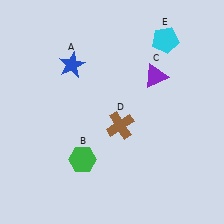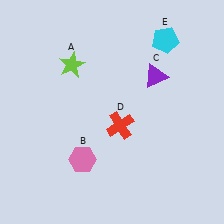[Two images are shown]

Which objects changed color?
A changed from blue to lime. B changed from green to pink. D changed from brown to red.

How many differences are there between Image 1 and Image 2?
There are 3 differences between the two images.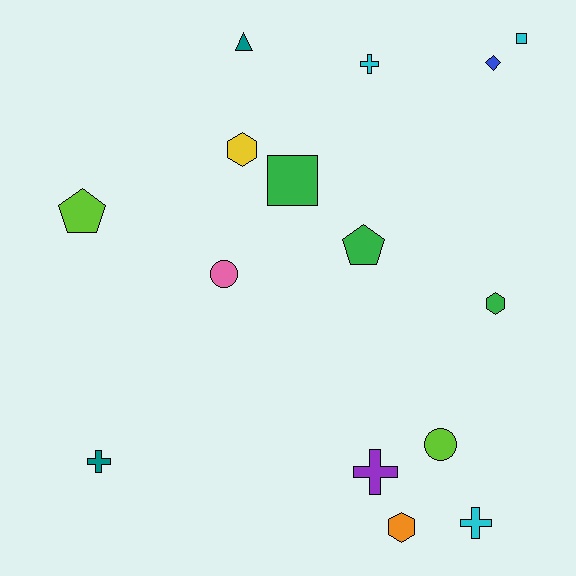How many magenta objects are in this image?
There are no magenta objects.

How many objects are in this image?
There are 15 objects.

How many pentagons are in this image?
There are 2 pentagons.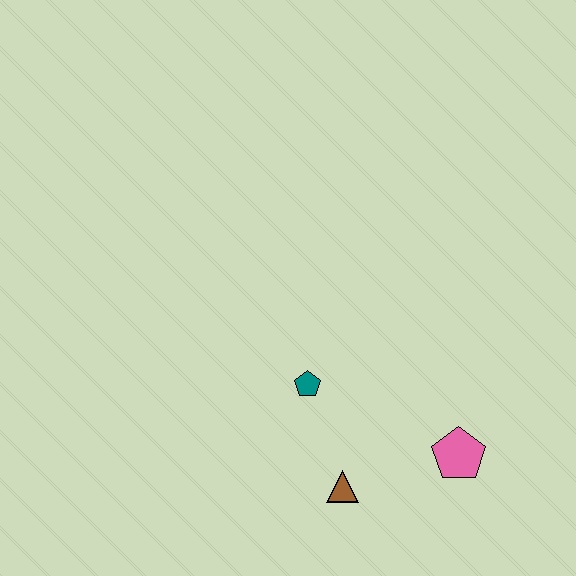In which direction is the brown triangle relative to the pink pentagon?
The brown triangle is to the left of the pink pentagon.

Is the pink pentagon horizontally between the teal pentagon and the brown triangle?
No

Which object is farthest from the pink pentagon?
The teal pentagon is farthest from the pink pentagon.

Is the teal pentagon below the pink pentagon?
No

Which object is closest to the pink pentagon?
The brown triangle is closest to the pink pentagon.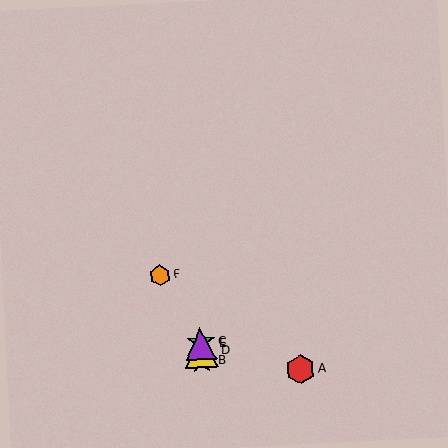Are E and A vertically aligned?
No, E is at x≈201 and A is at x≈301.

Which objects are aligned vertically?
Objects B, C, D, E are aligned vertically.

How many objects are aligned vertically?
4 objects (B, C, D, E) are aligned vertically.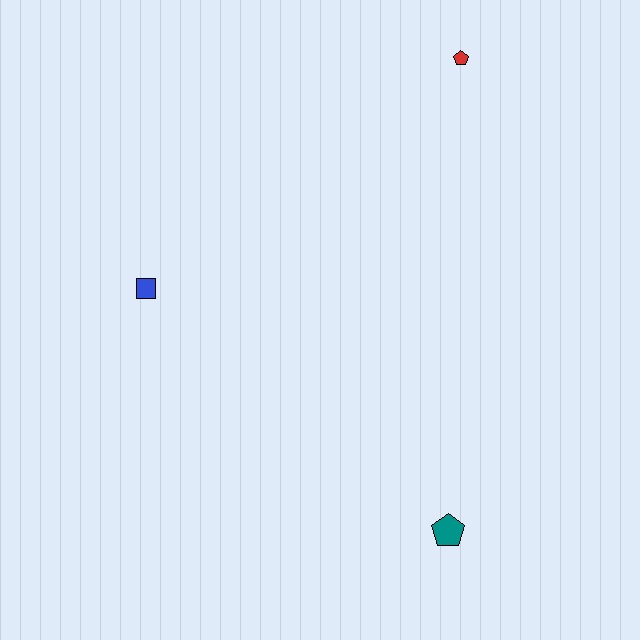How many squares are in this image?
There is 1 square.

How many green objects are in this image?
There are no green objects.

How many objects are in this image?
There are 3 objects.